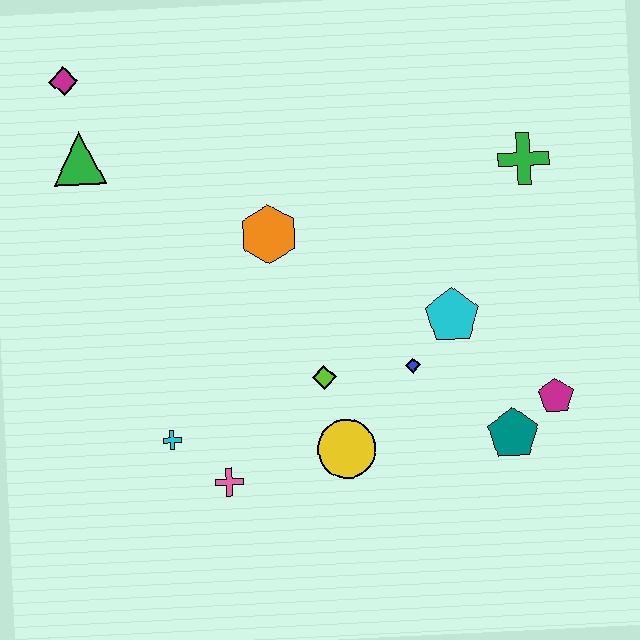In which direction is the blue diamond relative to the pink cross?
The blue diamond is to the right of the pink cross.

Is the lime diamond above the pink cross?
Yes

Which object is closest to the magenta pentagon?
The teal pentagon is closest to the magenta pentagon.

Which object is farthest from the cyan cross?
The green cross is farthest from the cyan cross.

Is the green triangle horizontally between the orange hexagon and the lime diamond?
No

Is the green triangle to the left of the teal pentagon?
Yes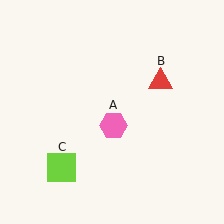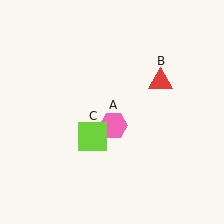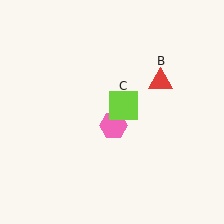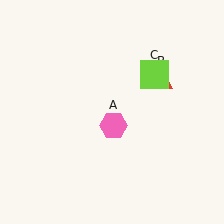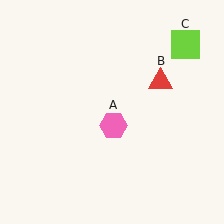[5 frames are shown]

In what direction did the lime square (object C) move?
The lime square (object C) moved up and to the right.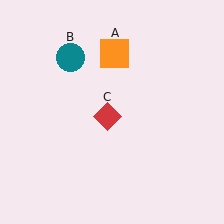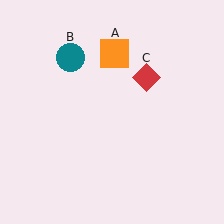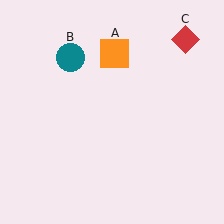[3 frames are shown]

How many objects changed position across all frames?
1 object changed position: red diamond (object C).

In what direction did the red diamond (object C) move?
The red diamond (object C) moved up and to the right.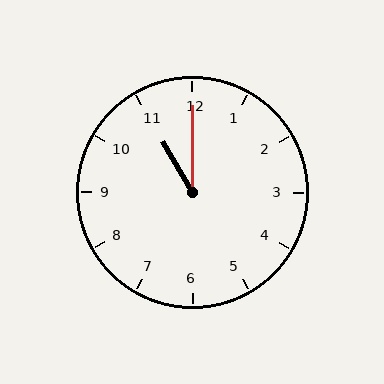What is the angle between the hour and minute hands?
Approximately 30 degrees.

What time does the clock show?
11:00.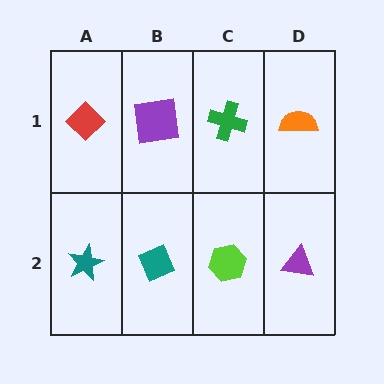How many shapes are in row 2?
4 shapes.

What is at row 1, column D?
An orange semicircle.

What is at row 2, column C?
A lime hexagon.